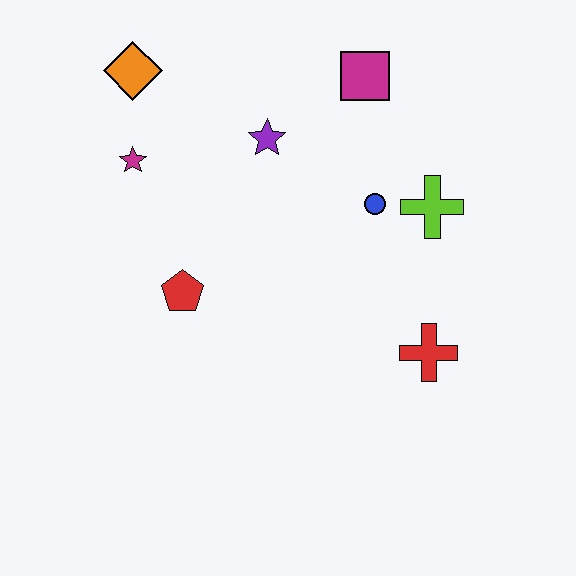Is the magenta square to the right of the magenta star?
Yes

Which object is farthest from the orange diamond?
The red cross is farthest from the orange diamond.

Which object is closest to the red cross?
The lime cross is closest to the red cross.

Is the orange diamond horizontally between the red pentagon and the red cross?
No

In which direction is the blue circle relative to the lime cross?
The blue circle is to the left of the lime cross.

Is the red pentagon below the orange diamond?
Yes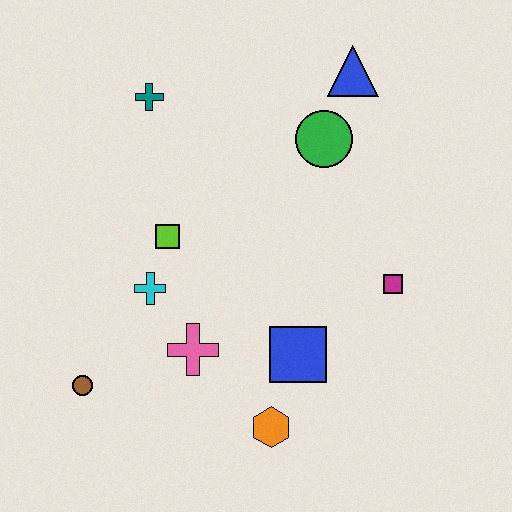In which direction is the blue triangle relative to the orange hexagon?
The blue triangle is above the orange hexagon.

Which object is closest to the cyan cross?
The lime square is closest to the cyan cross.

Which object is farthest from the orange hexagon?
The blue triangle is farthest from the orange hexagon.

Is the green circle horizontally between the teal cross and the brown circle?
No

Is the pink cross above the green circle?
No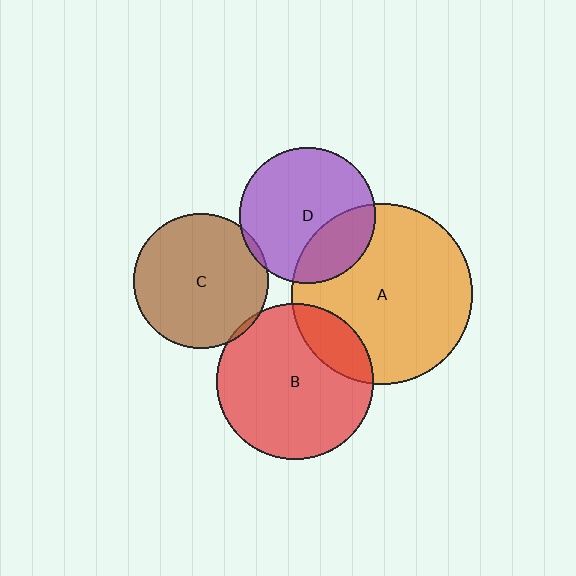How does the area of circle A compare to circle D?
Approximately 1.8 times.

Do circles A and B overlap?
Yes.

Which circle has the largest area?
Circle A (orange).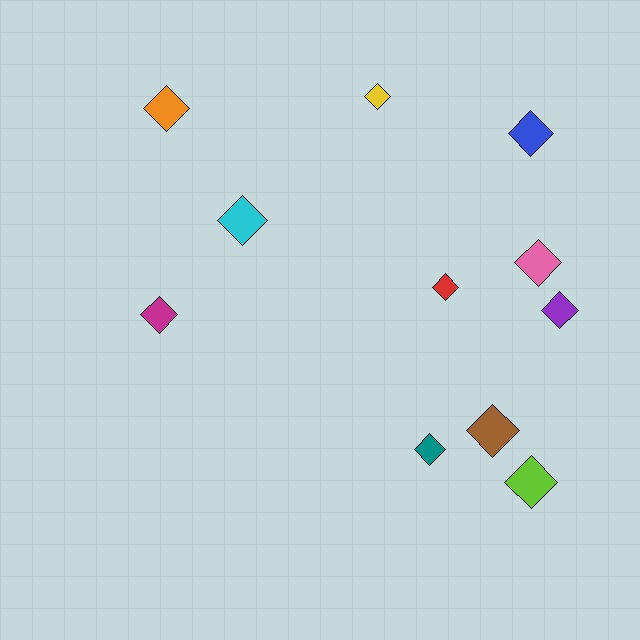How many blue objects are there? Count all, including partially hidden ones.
There is 1 blue object.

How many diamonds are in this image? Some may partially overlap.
There are 11 diamonds.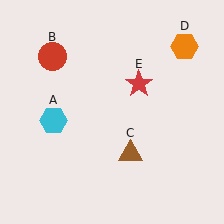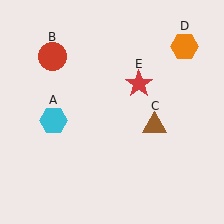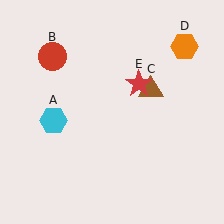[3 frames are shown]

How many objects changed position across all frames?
1 object changed position: brown triangle (object C).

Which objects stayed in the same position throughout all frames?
Cyan hexagon (object A) and red circle (object B) and orange hexagon (object D) and red star (object E) remained stationary.